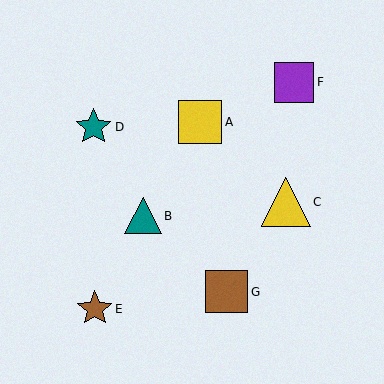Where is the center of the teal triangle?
The center of the teal triangle is at (143, 216).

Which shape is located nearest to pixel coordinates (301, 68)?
The purple square (labeled F) at (294, 83) is nearest to that location.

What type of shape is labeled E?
Shape E is a brown star.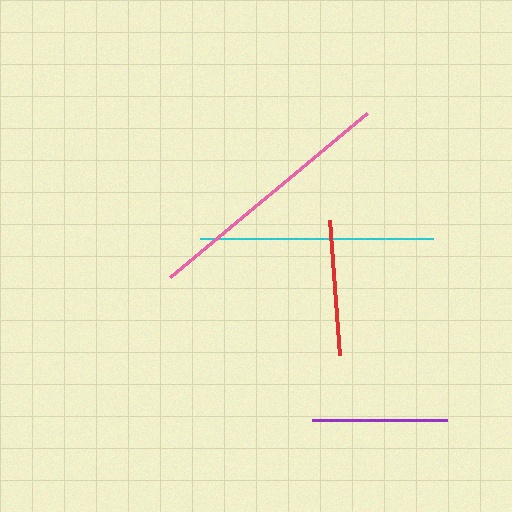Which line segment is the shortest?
The purple line is the shortest at approximately 135 pixels.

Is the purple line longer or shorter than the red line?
The red line is longer than the purple line.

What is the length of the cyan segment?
The cyan segment is approximately 233 pixels long.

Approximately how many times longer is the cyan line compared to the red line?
The cyan line is approximately 1.7 times the length of the red line.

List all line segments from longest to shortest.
From longest to shortest: pink, cyan, red, purple.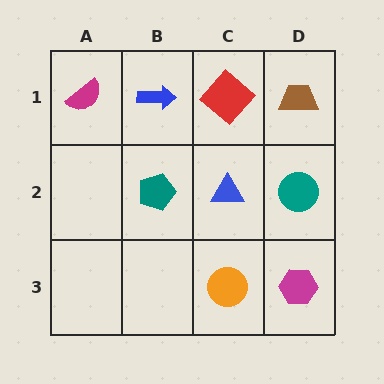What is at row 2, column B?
A teal pentagon.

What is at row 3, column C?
An orange circle.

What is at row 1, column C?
A red diamond.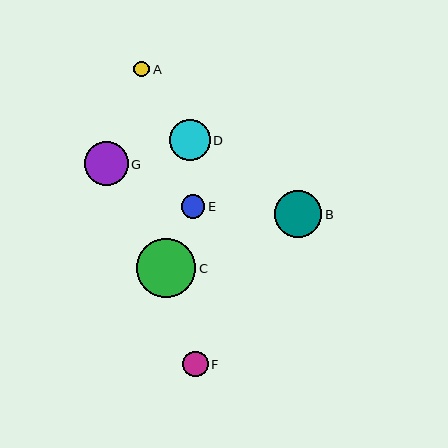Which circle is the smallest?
Circle A is the smallest with a size of approximately 16 pixels.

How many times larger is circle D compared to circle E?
Circle D is approximately 1.8 times the size of circle E.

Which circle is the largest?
Circle C is the largest with a size of approximately 59 pixels.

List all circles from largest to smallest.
From largest to smallest: C, B, G, D, F, E, A.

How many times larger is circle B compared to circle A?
Circle B is approximately 2.9 times the size of circle A.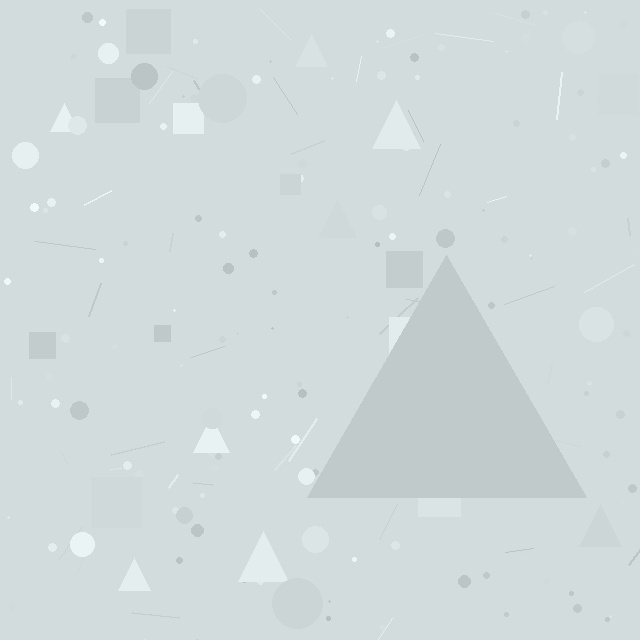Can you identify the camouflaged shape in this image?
The camouflaged shape is a triangle.